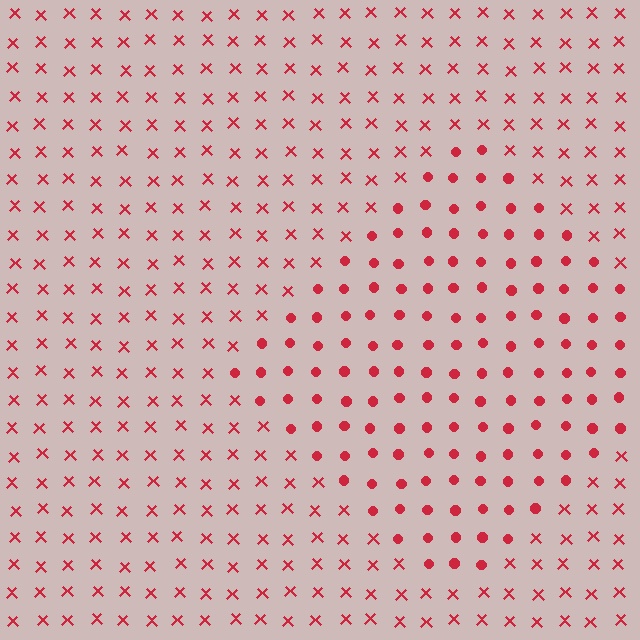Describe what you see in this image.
The image is filled with small red elements arranged in a uniform grid. A diamond-shaped region contains circles, while the surrounding area contains X marks. The boundary is defined purely by the change in element shape.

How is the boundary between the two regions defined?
The boundary is defined by a change in element shape: circles inside vs. X marks outside. All elements share the same color and spacing.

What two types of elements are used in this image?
The image uses circles inside the diamond region and X marks outside it.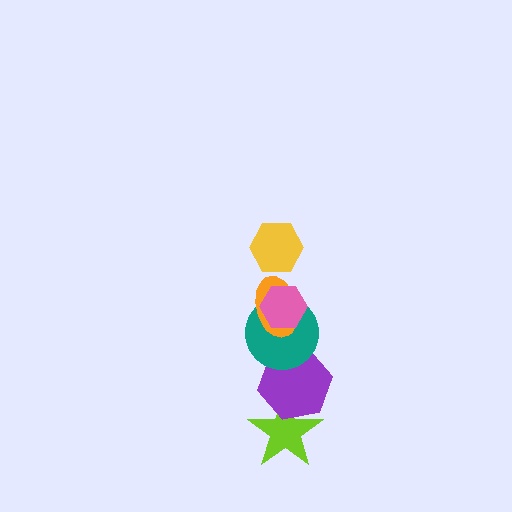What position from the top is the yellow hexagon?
The yellow hexagon is 1st from the top.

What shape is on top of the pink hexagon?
The yellow hexagon is on top of the pink hexagon.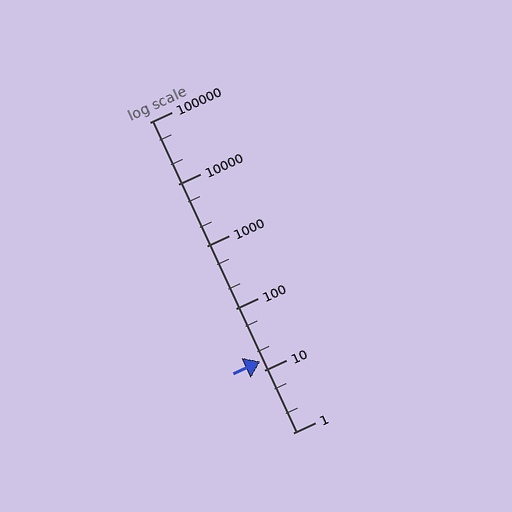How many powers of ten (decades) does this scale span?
The scale spans 5 decades, from 1 to 100000.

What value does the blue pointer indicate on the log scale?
The pointer indicates approximately 14.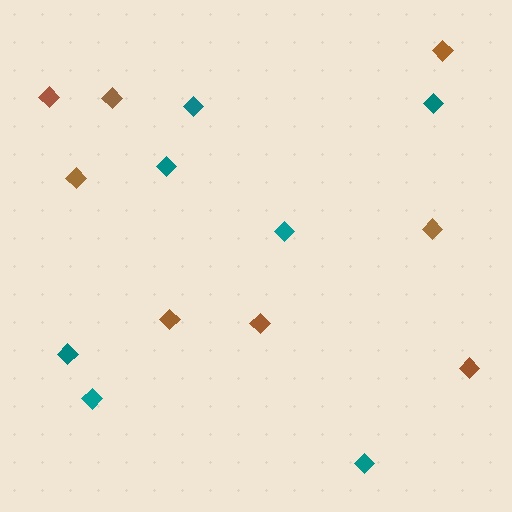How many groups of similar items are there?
There are 2 groups: one group of brown diamonds (8) and one group of teal diamonds (7).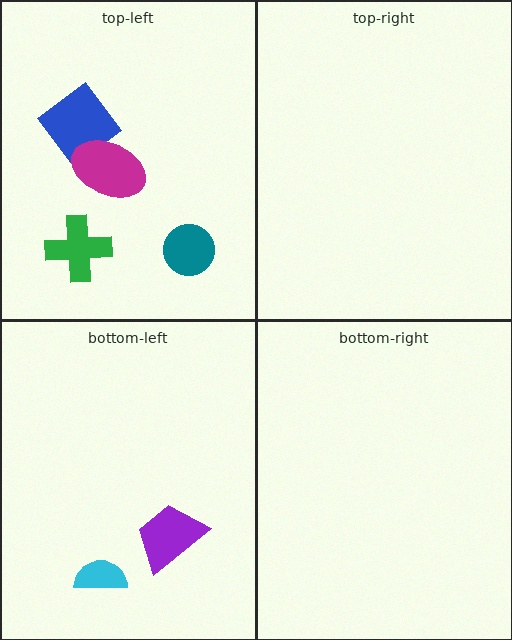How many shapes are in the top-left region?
4.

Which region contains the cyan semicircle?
The bottom-left region.